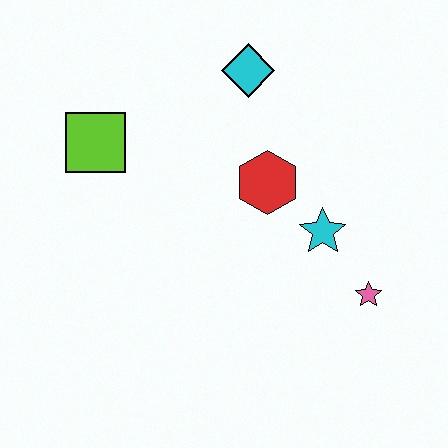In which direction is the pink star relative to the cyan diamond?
The pink star is below the cyan diamond.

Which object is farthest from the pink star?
The lime square is farthest from the pink star.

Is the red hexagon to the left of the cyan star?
Yes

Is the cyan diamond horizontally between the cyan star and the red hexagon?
No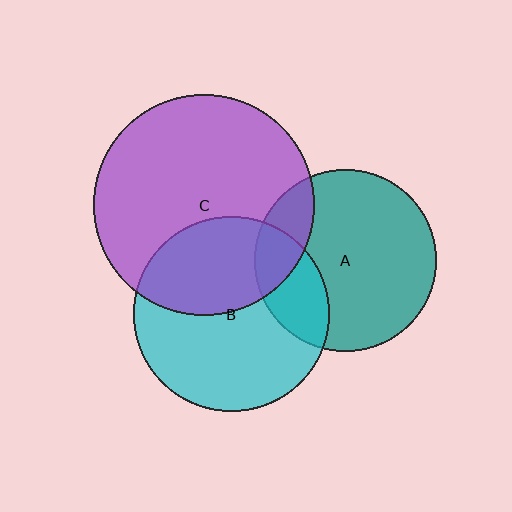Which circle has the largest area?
Circle C (purple).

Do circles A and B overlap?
Yes.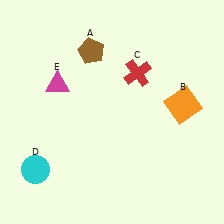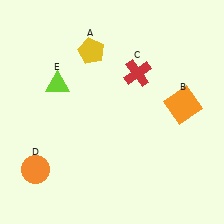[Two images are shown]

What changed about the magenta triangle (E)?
In Image 1, E is magenta. In Image 2, it changed to lime.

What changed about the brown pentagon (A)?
In Image 1, A is brown. In Image 2, it changed to yellow.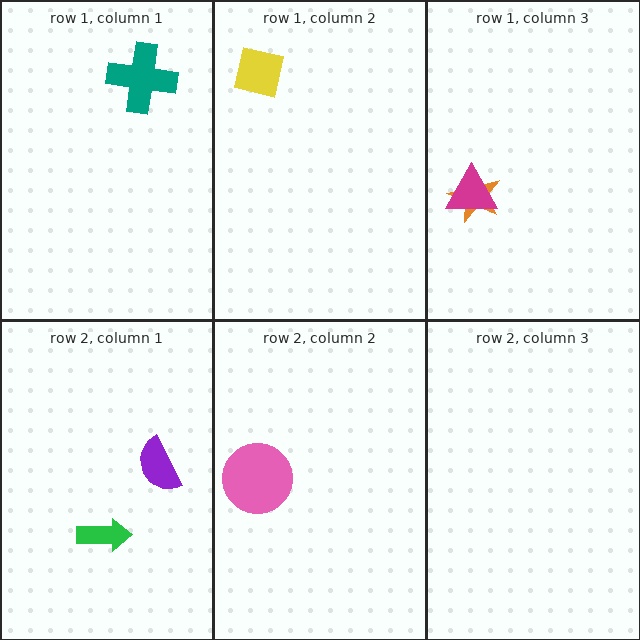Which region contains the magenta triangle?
The row 1, column 3 region.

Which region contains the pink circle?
The row 2, column 2 region.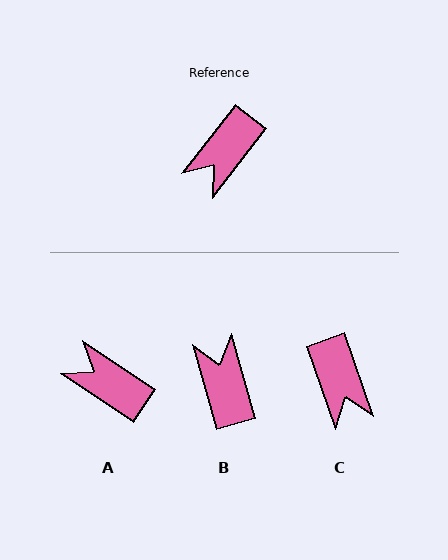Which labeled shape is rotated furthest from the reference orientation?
B, about 126 degrees away.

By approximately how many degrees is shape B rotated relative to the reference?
Approximately 126 degrees clockwise.